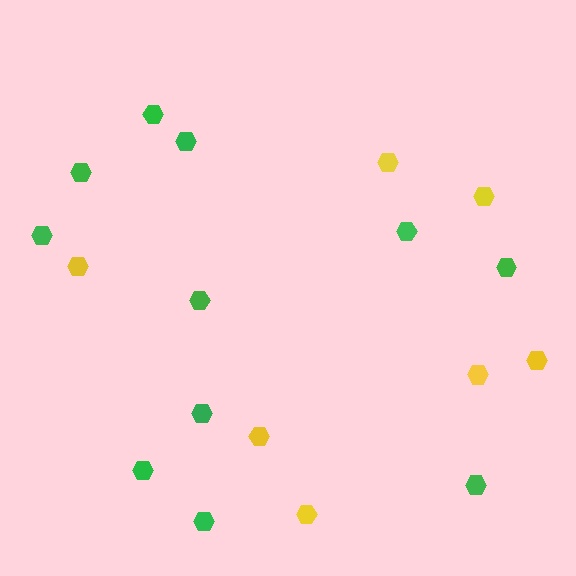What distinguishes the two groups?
There are 2 groups: one group of green hexagons (11) and one group of yellow hexagons (7).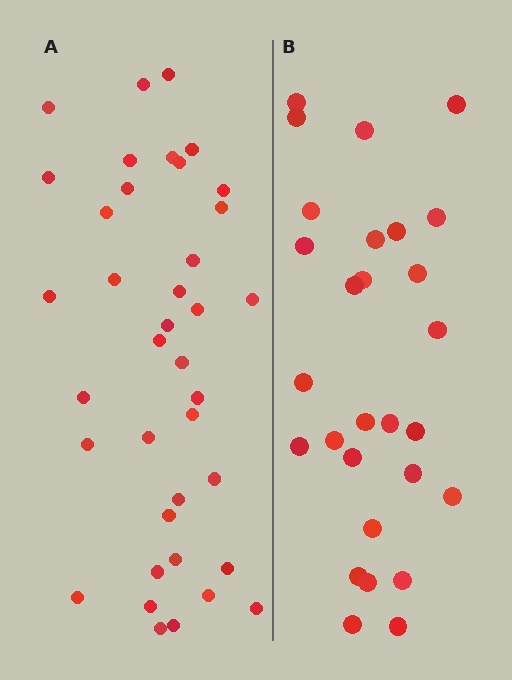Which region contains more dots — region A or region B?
Region A (the left region) has more dots.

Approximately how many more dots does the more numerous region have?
Region A has roughly 10 or so more dots than region B.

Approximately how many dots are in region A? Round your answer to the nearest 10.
About 40 dots. (The exact count is 38, which rounds to 40.)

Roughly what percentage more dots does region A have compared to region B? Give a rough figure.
About 35% more.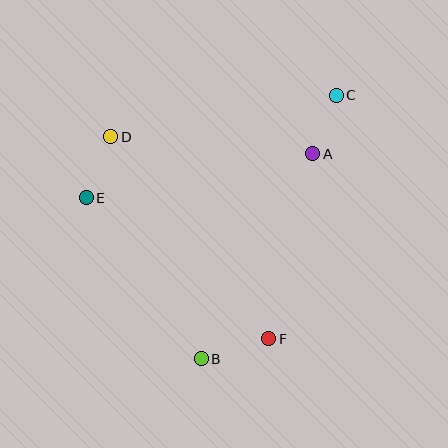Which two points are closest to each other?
Points A and C are closest to each other.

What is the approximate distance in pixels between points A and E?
The distance between A and E is approximately 230 pixels.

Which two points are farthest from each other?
Points B and C are farthest from each other.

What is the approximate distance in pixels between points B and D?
The distance between B and D is approximately 240 pixels.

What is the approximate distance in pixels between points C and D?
The distance between C and D is approximately 230 pixels.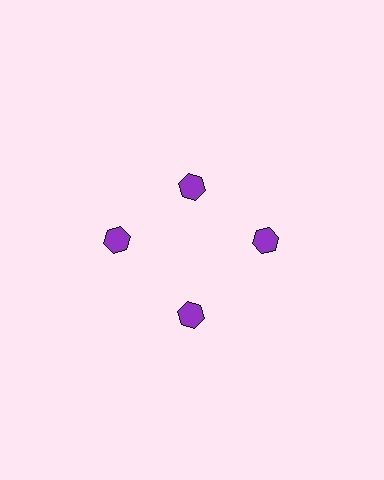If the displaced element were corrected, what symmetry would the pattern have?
It would have 4-fold rotational symmetry — the pattern would map onto itself every 90 degrees.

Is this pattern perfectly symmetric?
No. The 4 purple hexagons are arranged in a ring, but one element near the 12 o'clock position is pulled inward toward the center, breaking the 4-fold rotational symmetry.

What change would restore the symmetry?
The symmetry would be restored by moving it outward, back onto the ring so that all 4 hexagons sit at equal angles and equal distance from the center.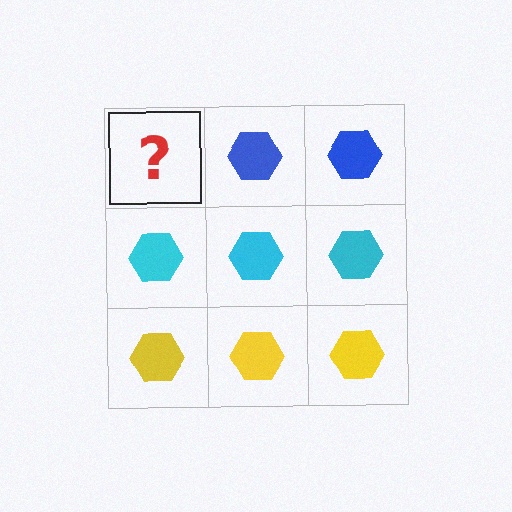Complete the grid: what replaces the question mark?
The question mark should be replaced with a blue hexagon.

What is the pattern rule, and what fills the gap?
The rule is that each row has a consistent color. The gap should be filled with a blue hexagon.